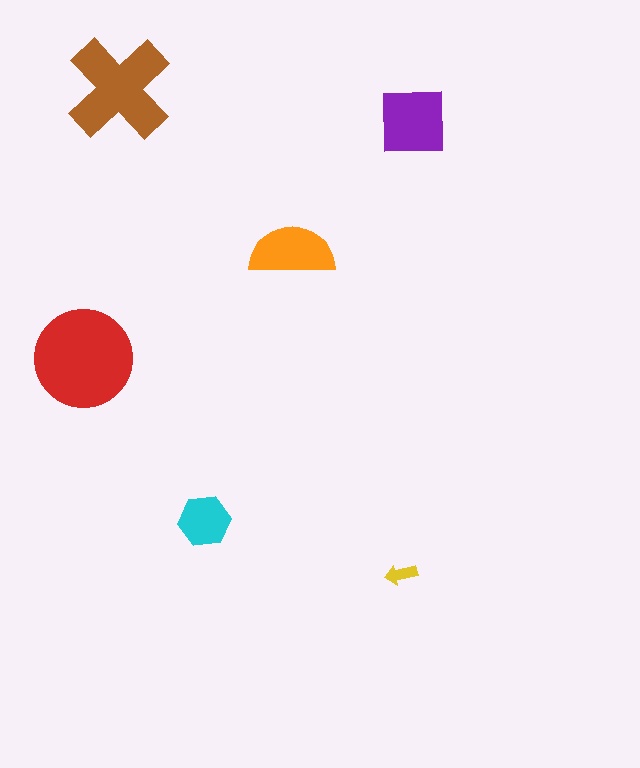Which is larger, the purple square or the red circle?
The red circle.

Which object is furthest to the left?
The red circle is leftmost.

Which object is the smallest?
The yellow arrow.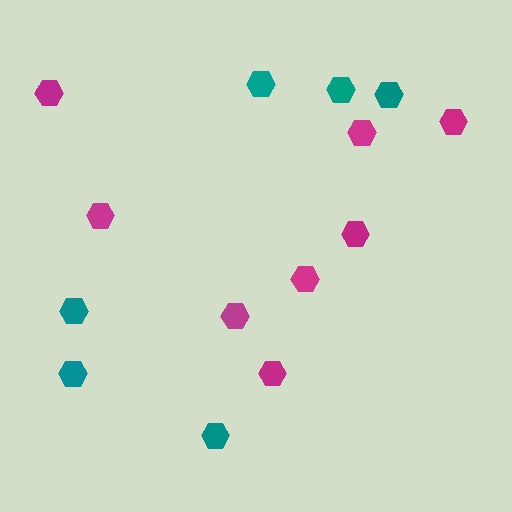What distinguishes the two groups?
There are 2 groups: one group of magenta hexagons (8) and one group of teal hexagons (6).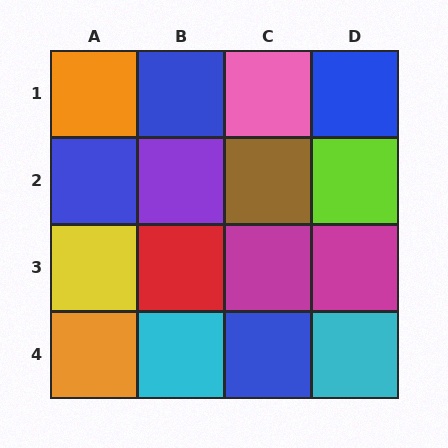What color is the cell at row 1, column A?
Orange.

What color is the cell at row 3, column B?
Red.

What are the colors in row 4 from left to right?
Orange, cyan, blue, cyan.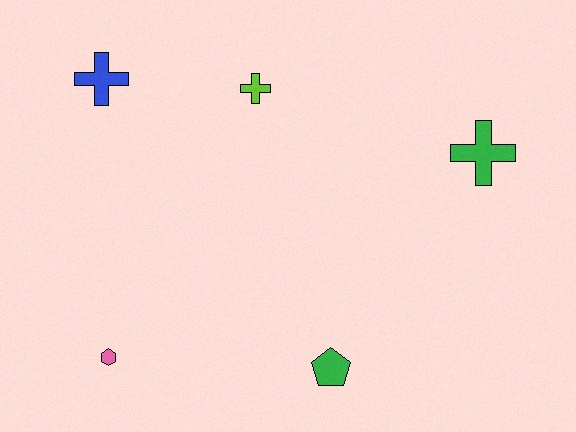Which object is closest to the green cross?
The lime cross is closest to the green cross.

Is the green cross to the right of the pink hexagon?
Yes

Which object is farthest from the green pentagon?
The blue cross is farthest from the green pentagon.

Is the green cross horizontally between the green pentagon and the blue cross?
No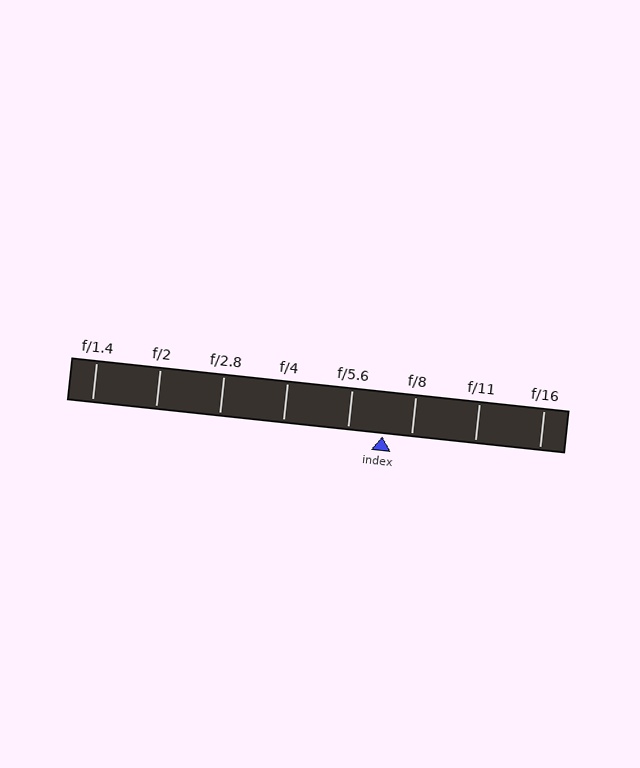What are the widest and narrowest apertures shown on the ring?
The widest aperture shown is f/1.4 and the narrowest is f/16.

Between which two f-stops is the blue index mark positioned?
The index mark is between f/5.6 and f/8.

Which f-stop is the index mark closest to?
The index mark is closest to f/8.